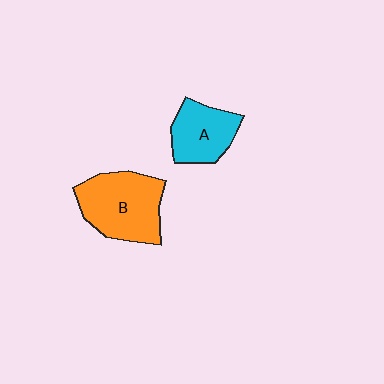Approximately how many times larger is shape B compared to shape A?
Approximately 1.5 times.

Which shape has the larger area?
Shape B (orange).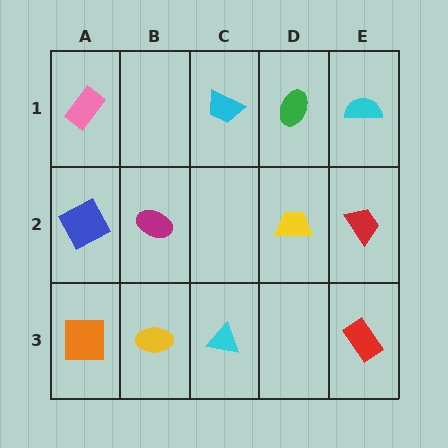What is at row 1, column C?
A cyan trapezoid.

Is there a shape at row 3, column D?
No, that cell is empty.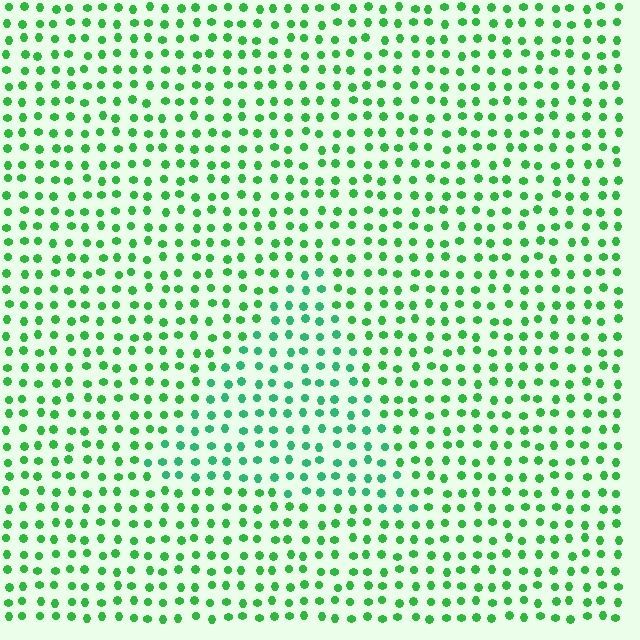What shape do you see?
I see a triangle.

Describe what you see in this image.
The image is filled with small green elements in a uniform arrangement. A triangle-shaped region is visible where the elements are tinted to a slightly different hue, forming a subtle color boundary.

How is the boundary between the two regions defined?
The boundary is defined purely by a slight shift in hue (about 22 degrees). Spacing, size, and orientation are identical on both sides.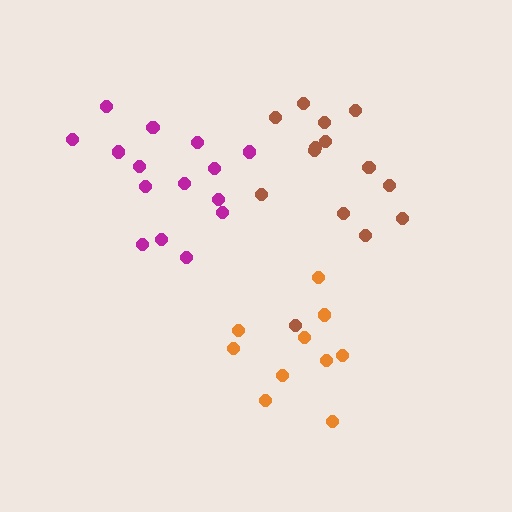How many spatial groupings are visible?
There are 3 spatial groupings.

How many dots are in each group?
Group 1: 14 dots, Group 2: 15 dots, Group 3: 10 dots (39 total).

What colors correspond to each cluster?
The clusters are colored: brown, magenta, orange.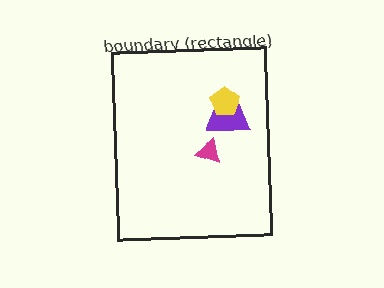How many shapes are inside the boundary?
3 inside, 0 outside.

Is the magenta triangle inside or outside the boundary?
Inside.